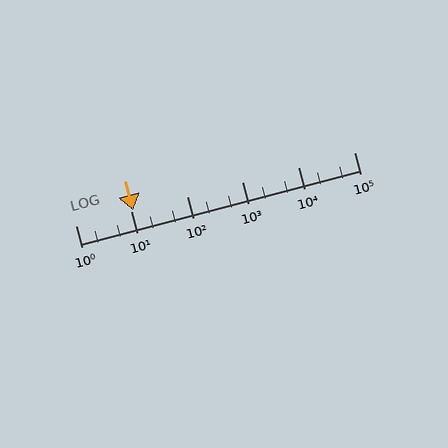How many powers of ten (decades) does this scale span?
The scale spans 5 decades, from 1 to 100000.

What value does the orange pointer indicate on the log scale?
The pointer indicates approximately 11.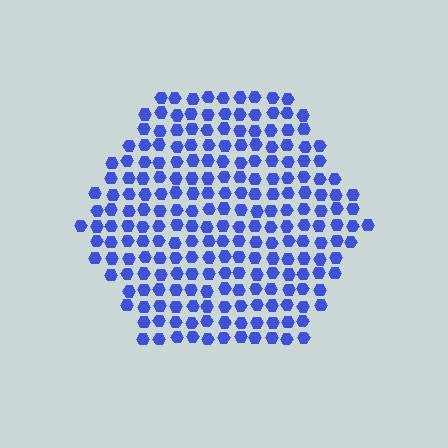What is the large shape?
The large shape is a hexagon.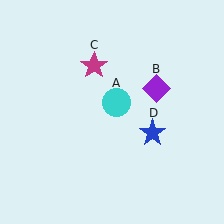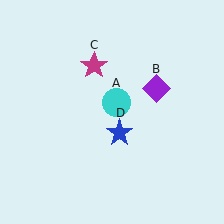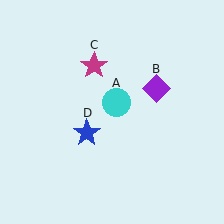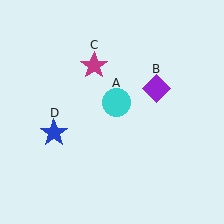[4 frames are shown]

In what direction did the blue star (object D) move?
The blue star (object D) moved left.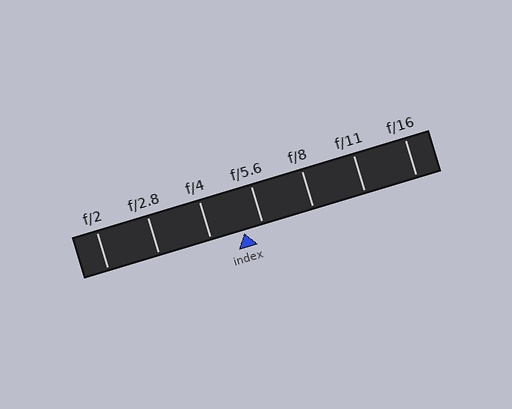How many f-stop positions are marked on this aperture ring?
There are 7 f-stop positions marked.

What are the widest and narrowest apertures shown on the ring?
The widest aperture shown is f/2 and the narrowest is f/16.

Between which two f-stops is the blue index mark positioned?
The index mark is between f/4 and f/5.6.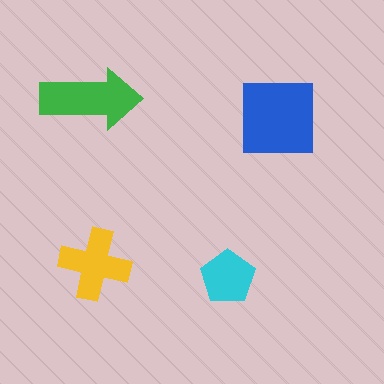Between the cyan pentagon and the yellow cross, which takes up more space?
The yellow cross.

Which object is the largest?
The blue square.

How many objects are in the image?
There are 4 objects in the image.